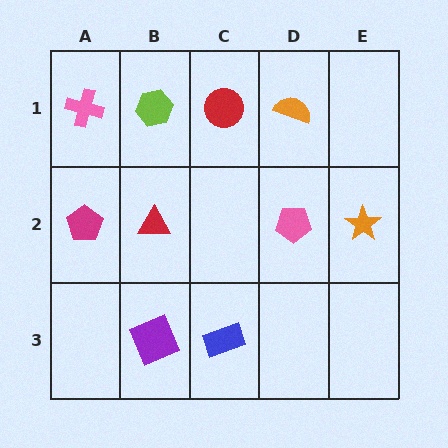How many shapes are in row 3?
2 shapes.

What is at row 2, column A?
A magenta pentagon.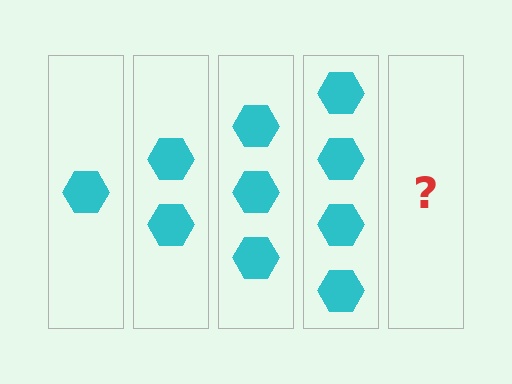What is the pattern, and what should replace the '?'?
The pattern is that each step adds one more hexagon. The '?' should be 5 hexagons.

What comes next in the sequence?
The next element should be 5 hexagons.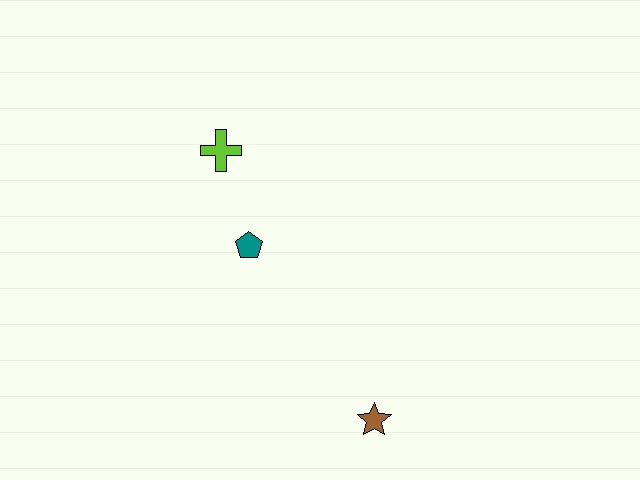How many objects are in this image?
There are 3 objects.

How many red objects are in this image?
There are no red objects.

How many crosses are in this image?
There is 1 cross.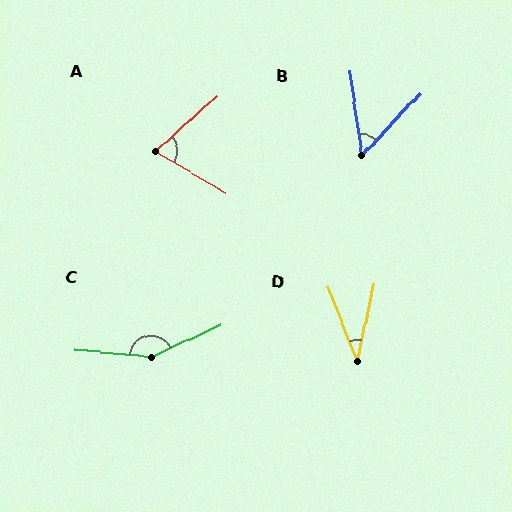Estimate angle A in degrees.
Approximately 72 degrees.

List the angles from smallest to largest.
D (33°), B (51°), A (72°), C (150°).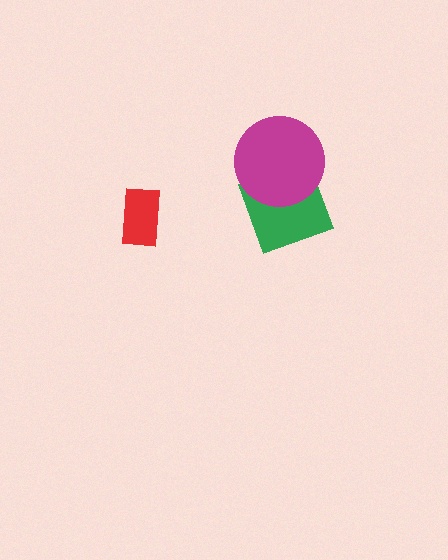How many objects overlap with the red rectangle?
0 objects overlap with the red rectangle.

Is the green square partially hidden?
Yes, it is partially covered by another shape.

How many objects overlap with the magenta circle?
1 object overlaps with the magenta circle.